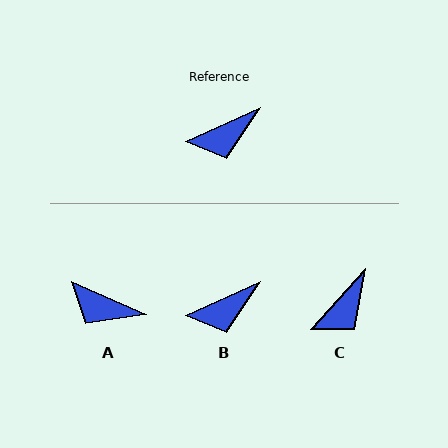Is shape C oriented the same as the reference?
No, it is off by about 23 degrees.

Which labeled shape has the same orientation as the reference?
B.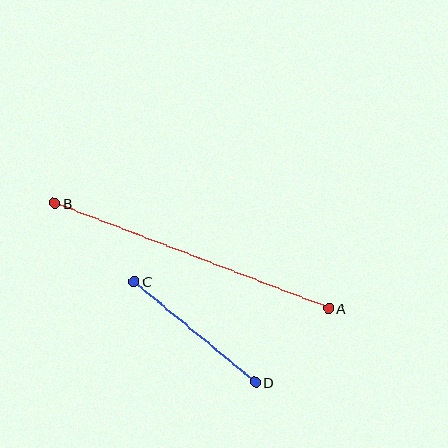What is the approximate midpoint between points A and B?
The midpoint is at approximately (192, 256) pixels.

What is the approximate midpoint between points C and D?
The midpoint is at approximately (195, 332) pixels.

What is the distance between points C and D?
The distance is approximately 158 pixels.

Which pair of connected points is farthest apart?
Points A and B are farthest apart.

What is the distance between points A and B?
The distance is approximately 294 pixels.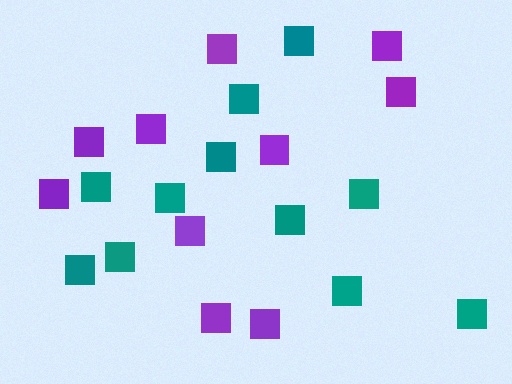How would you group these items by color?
There are 2 groups: one group of purple squares (10) and one group of teal squares (11).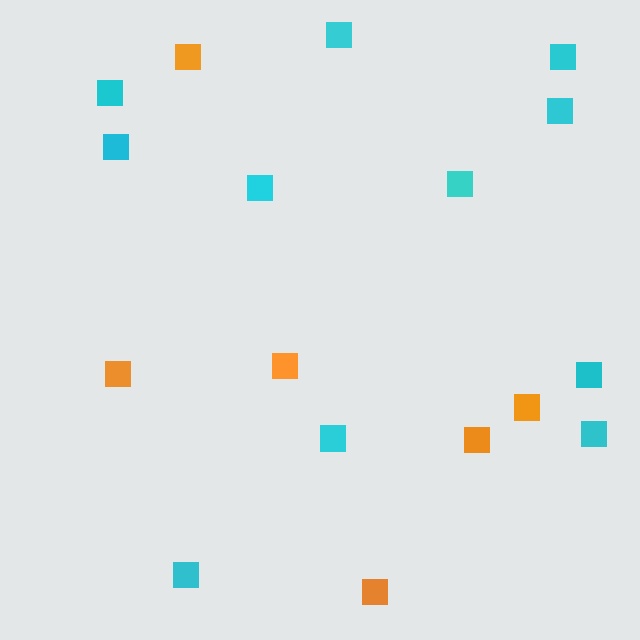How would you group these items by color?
There are 2 groups: one group of cyan squares (11) and one group of orange squares (6).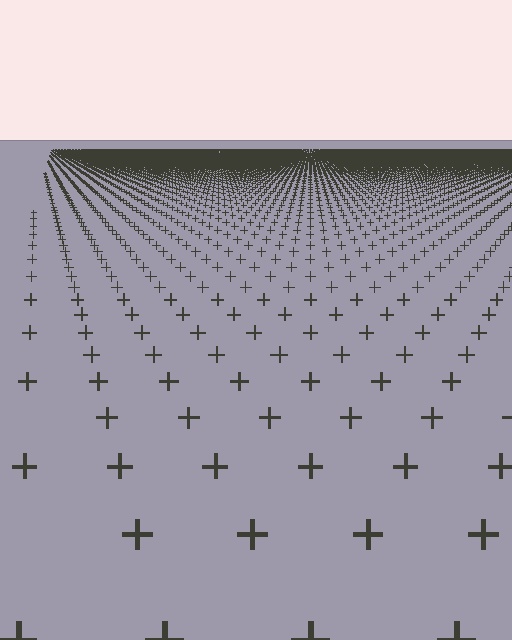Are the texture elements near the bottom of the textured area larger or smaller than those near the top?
Larger. Near the bottom, elements are closer to the viewer and appear at a bigger on-screen size.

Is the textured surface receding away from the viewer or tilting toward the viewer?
The surface is receding away from the viewer. Texture elements get smaller and denser toward the top.